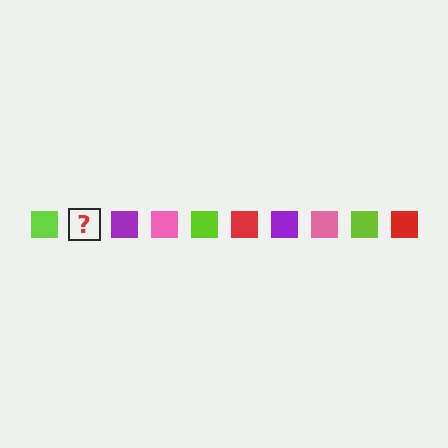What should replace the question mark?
The question mark should be replaced with a red square.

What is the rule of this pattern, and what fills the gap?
The rule is that the pattern cycles through lime, red, purple, pink squares. The gap should be filled with a red square.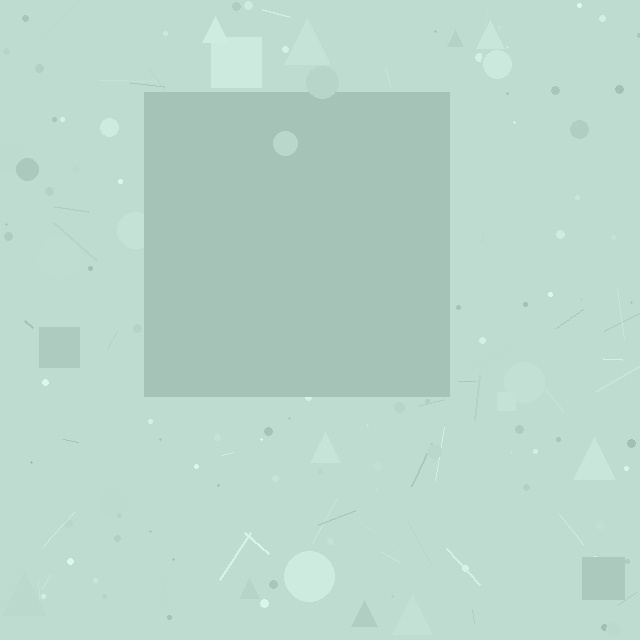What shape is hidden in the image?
A square is hidden in the image.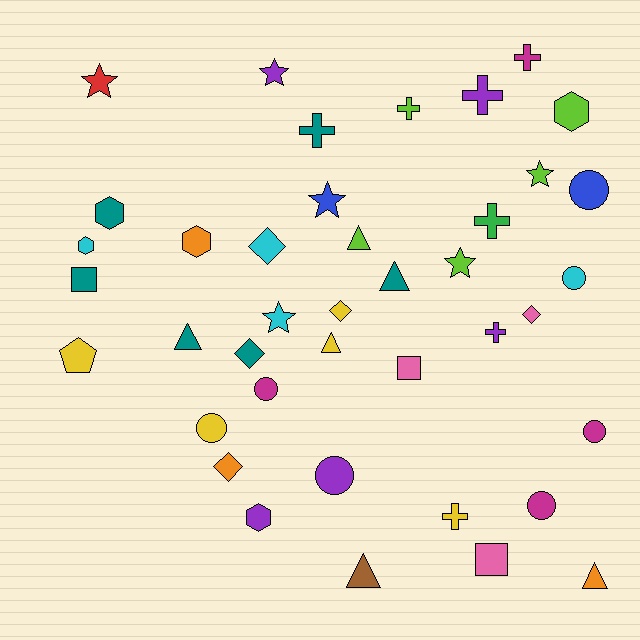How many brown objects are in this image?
There is 1 brown object.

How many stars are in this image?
There are 6 stars.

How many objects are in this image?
There are 40 objects.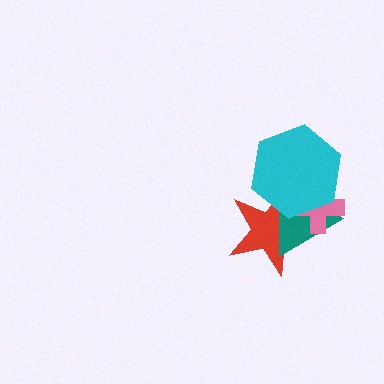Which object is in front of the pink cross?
The cyan hexagon is in front of the pink cross.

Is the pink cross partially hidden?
Yes, it is partially covered by another shape.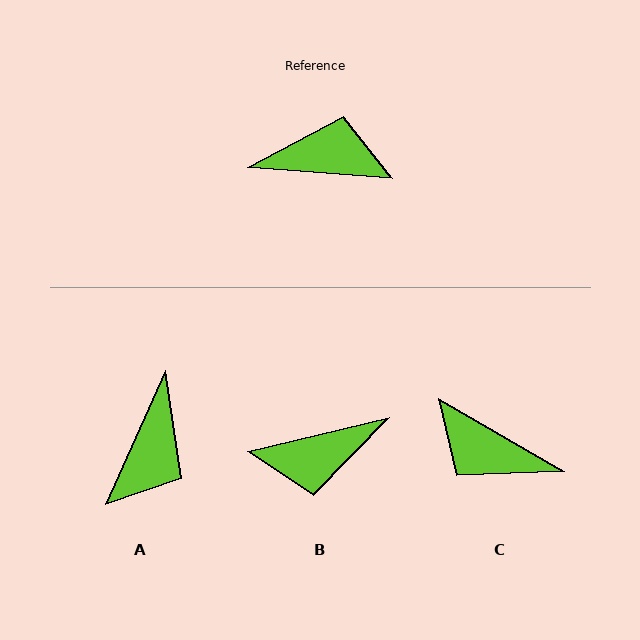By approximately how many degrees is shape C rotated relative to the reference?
Approximately 155 degrees counter-clockwise.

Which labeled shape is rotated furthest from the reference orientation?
B, about 162 degrees away.